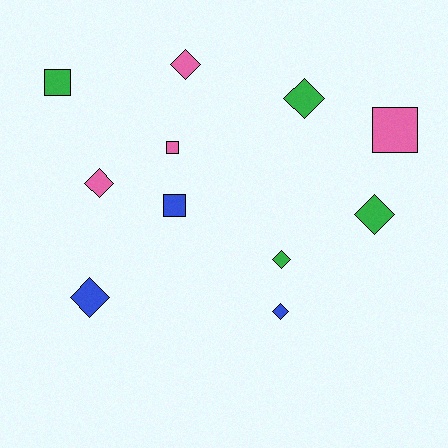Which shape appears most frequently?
Diamond, with 7 objects.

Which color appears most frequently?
Green, with 4 objects.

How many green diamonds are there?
There are 3 green diamonds.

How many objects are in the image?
There are 11 objects.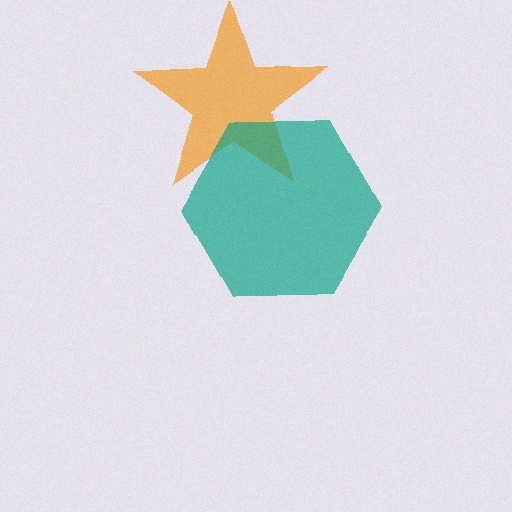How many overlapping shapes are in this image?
There are 2 overlapping shapes in the image.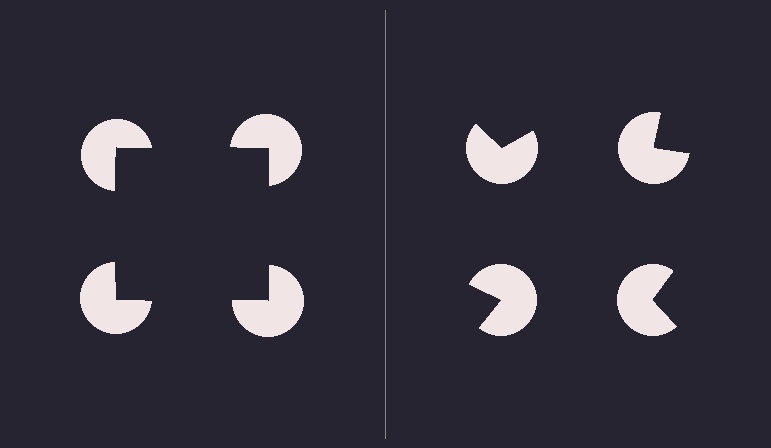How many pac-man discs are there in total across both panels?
8 — 4 on each side.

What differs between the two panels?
The pac-man discs are positioned identically on both sides; only the wedge orientations differ. On the left they align to a square; on the right they are misaligned.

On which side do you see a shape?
An illusory square appears on the left side. On the right side the wedge cuts are rotated, so no coherent shape forms.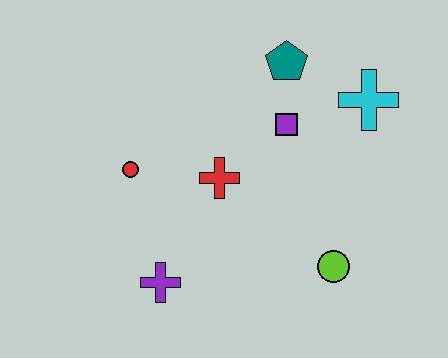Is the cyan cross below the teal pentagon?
Yes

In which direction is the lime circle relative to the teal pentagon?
The lime circle is below the teal pentagon.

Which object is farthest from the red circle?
The cyan cross is farthest from the red circle.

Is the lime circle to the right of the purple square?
Yes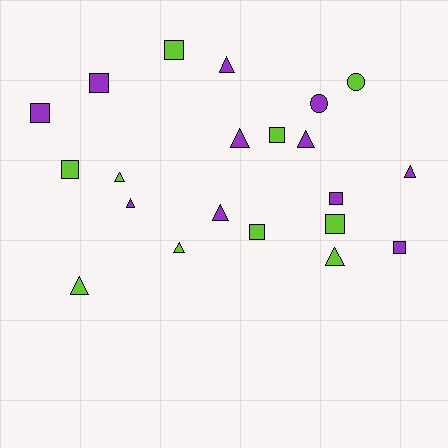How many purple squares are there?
There are 4 purple squares.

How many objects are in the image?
There are 21 objects.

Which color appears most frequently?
Purple, with 11 objects.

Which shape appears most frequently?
Triangle, with 10 objects.